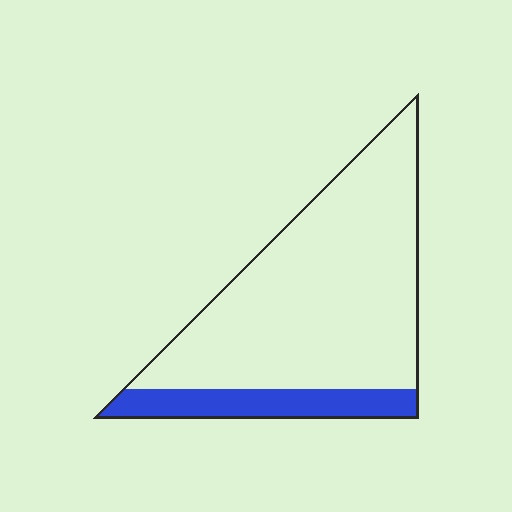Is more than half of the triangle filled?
No.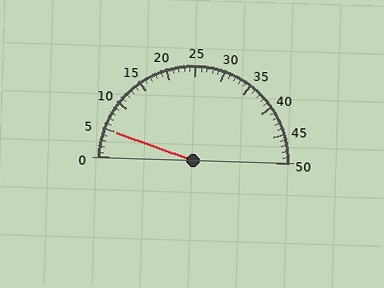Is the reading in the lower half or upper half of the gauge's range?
The reading is in the lower half of the range (0 to 50).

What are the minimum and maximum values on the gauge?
The gauge ranges from 0 to 50.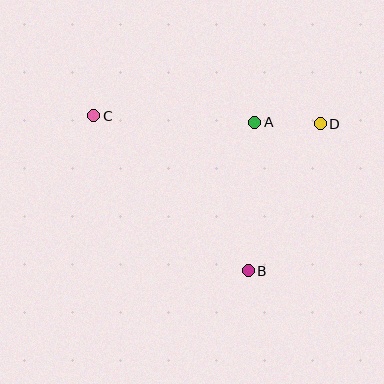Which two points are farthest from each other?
Points C and D are farthest from each other.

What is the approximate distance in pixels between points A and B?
The distance between A and B is approximately 148 pixels.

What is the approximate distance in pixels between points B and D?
The distance between B and D is approximately 163 pixels.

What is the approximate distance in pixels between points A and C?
The distance between A and C is approximately 161 pixels.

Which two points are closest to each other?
Points A and D are closest to each other.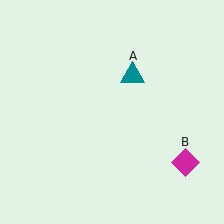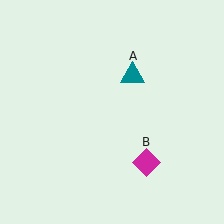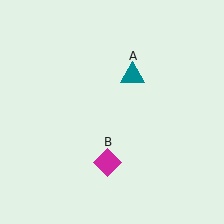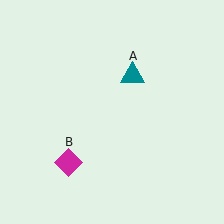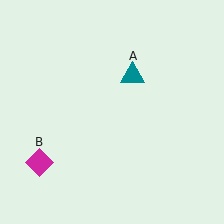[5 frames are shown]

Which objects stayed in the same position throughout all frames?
Teal triangle (object A) remained stationary.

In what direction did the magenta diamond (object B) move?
The magenta diamond (object B) moved left.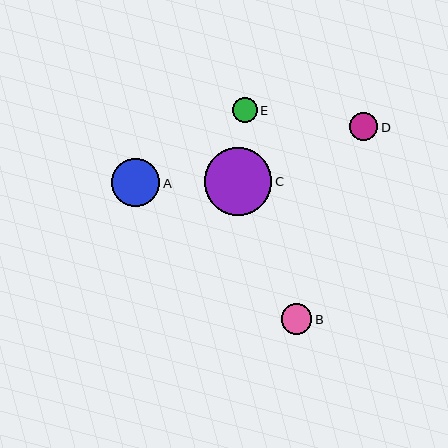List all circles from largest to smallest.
From largest to smallest: C, A, B, D, E.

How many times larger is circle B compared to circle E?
Circle B is approximately 1.2 times the size of circle E.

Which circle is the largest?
Circle C is the largest with a size of approximately 67 pixels.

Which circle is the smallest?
Circle E is the smallest with a size of approximately 25 pixels.